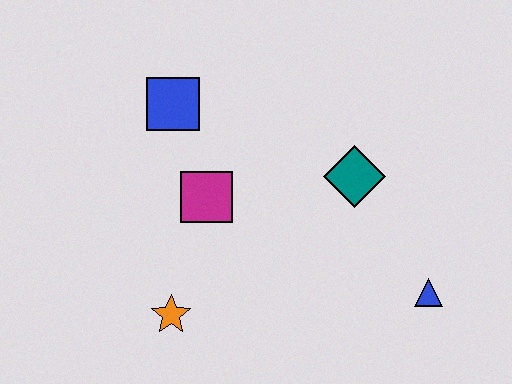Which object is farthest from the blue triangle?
The blue square is farthest from the blue triangle.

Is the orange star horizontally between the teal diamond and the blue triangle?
No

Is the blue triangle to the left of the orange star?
No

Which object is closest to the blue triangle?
The teal diamond is closest to the blue triangle.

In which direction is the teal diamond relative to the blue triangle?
The teal diamond is above the blue triangle.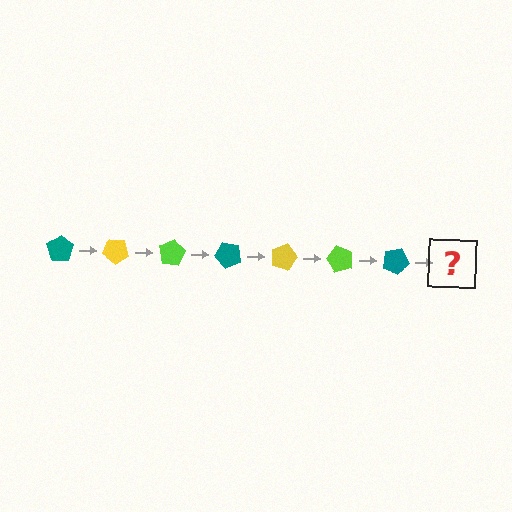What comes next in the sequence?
The next element should be a yellow pentagon, rotated 280 degrees from the start.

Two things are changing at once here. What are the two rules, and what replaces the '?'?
The two rules are that it rotates 40 degrees each step and the color cycles through teal, yellow, and lime. The '?' should be a yellow pentagon, rotated 280 degrees from the start.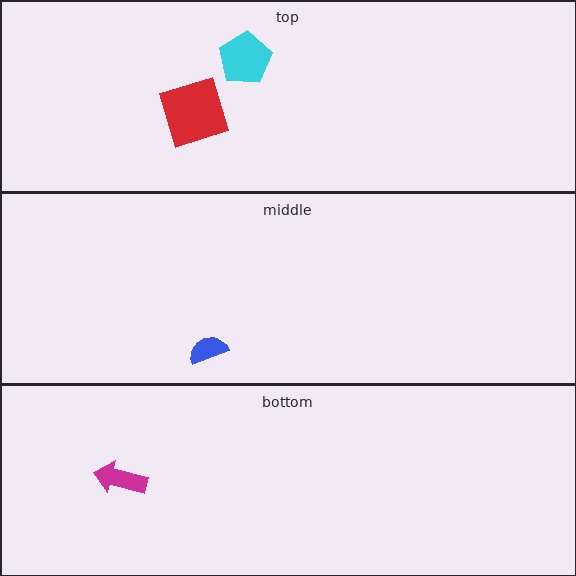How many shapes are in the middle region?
1.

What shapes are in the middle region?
The blue semicircle.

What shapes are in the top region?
The cyan pentagon, the red square.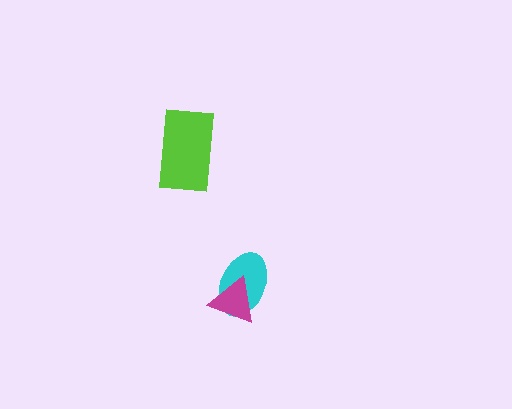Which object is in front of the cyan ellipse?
The magenta triangle is in front of the cyan ellipse.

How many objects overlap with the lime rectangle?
0 objects overlap with the lime rectangle.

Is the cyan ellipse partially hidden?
Yes, it is partially covered by another shape.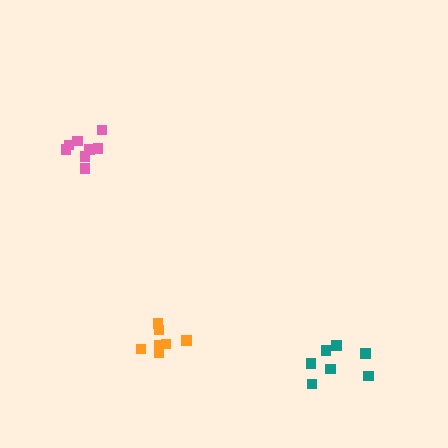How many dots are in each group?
Group 1: 7 dots, Group 2: 7 dots, Group 3: 8 dots (22 total).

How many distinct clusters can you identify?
There are 3 distinct clusters.